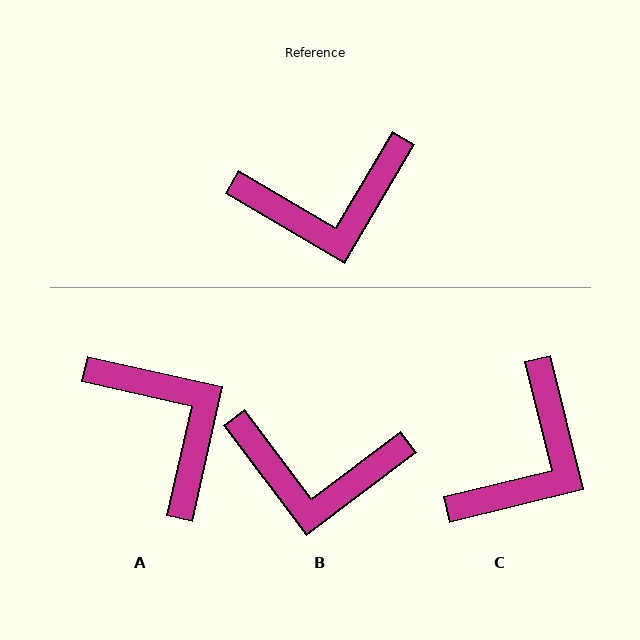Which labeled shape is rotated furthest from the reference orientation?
A, about 108 degrees away.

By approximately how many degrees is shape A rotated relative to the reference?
Approximately 108 degrees counter-clockwise.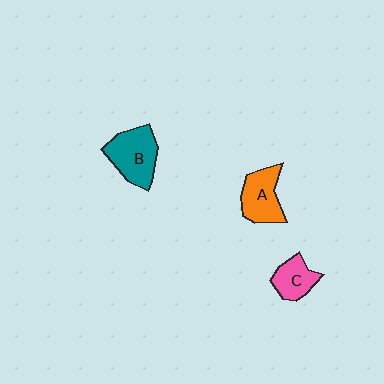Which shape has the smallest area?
Shape C (pink).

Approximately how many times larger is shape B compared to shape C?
Approximately 1.6 times.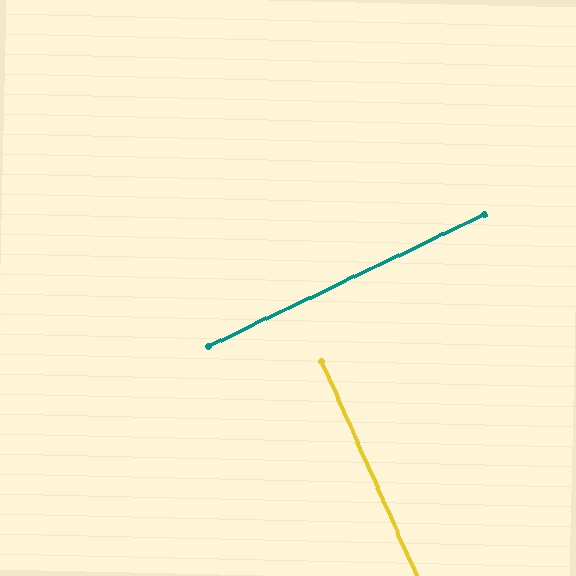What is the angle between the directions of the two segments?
Approximately 88 degrees.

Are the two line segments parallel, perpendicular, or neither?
Perpendicular — they meet at approximately 88°.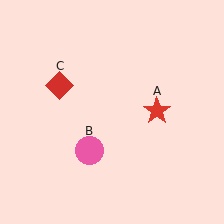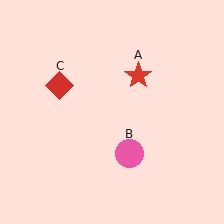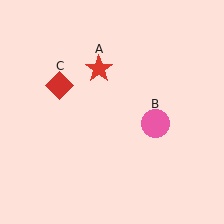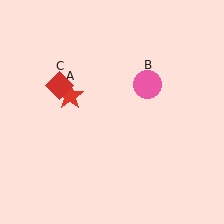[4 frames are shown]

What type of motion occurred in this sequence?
The red star (object A), pink circle (object B) rotated counterclockwise around the center of the scene.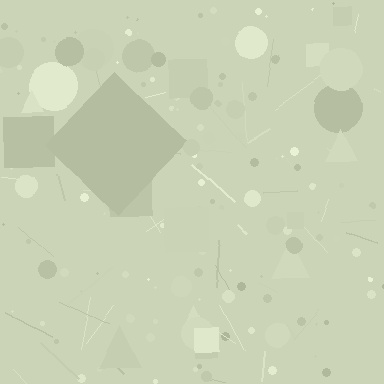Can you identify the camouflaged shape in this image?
The camouflaged shape is a diamond.